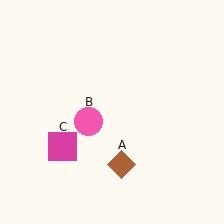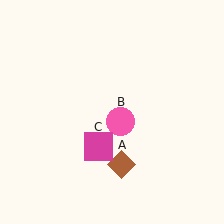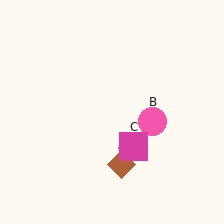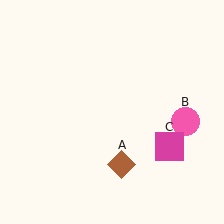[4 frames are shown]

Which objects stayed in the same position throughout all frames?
Brown diamond (object A) remained stationary.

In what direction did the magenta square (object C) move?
The magenta square (object C) moved right.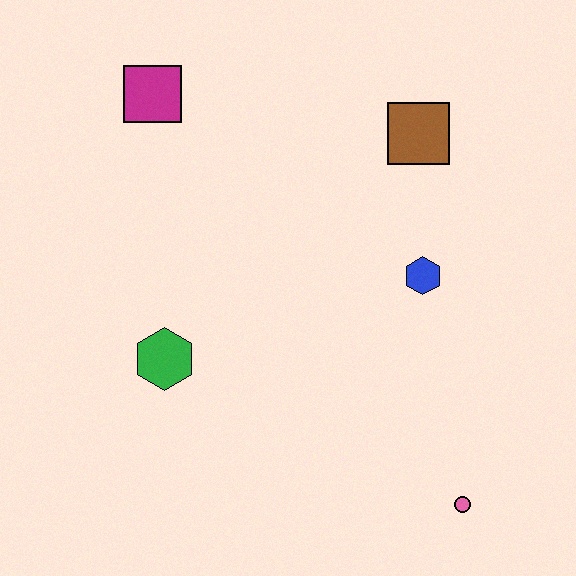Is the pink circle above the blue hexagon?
No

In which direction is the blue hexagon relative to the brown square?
The blue hexagon is below the brown square.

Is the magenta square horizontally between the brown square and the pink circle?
No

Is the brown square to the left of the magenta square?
No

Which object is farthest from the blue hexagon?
The magenta square is farthest from the blue hexagon.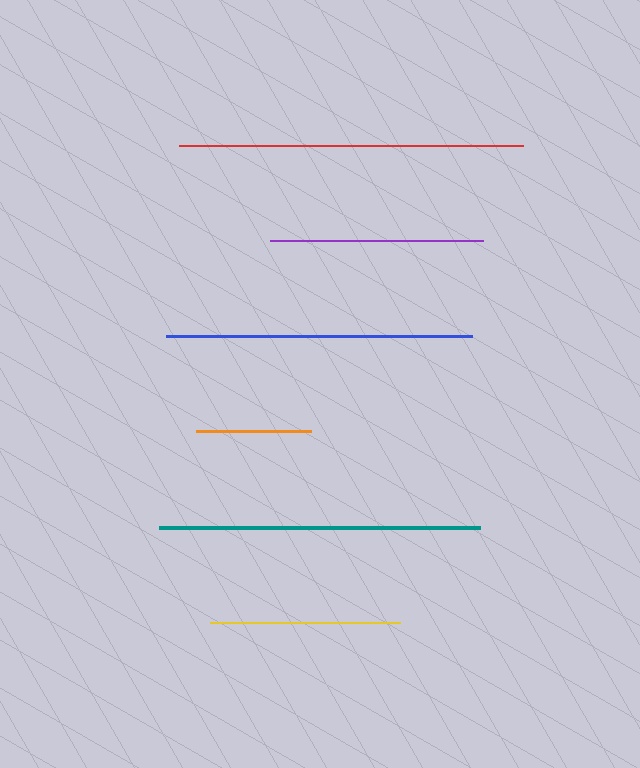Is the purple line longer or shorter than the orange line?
The purple line is longer than the orange line.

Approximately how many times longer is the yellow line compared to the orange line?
The yellow line is approximately 1.7 times the length of the orange line.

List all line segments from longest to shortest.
From longest to shortest: red, teal, blue, purple, yellow, orange.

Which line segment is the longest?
The red line is the longest at approximately 344 pixels.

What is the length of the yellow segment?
The yellow segment is approximately 191 pixels long.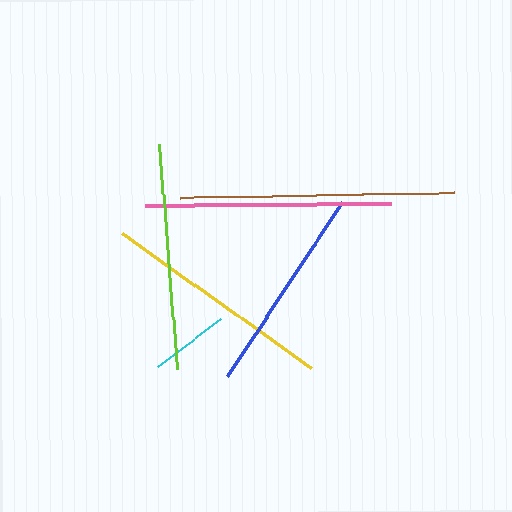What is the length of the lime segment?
The lime segment is approximately 226 pixels long.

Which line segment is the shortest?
The cyan line is the shortest at approximately 79 pixels.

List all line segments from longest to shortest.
From longest to shortest: brown, pink, yellow, lime, blue, cyan.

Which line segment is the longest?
The brown line is the longest at approximately 275 pixels.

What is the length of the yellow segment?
The yellow segment is approximately 232 pixels long.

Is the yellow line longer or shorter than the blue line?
The yellow line is longer than the blue line.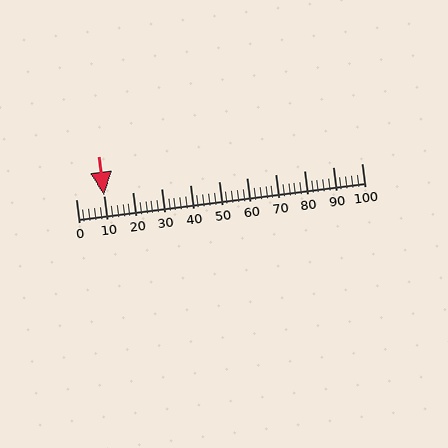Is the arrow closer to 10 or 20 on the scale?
The arrow is closer to 10.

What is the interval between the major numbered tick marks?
The major tick marks are spaced 10 units apart.